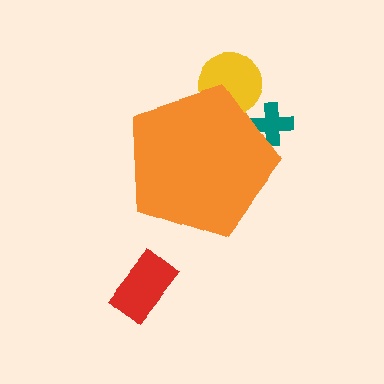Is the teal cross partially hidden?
Yes, the teal cross is partially hidden behind the orange pentagon.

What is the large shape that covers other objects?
An orange pentagon.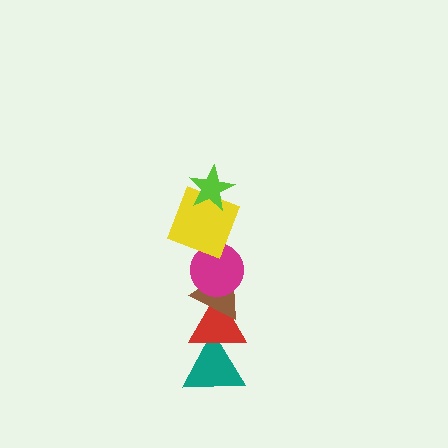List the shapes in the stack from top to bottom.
From top to bottom: the lime star, the yellow square, the magenta circle, the brown triangle, the red triangle, the teal triangle.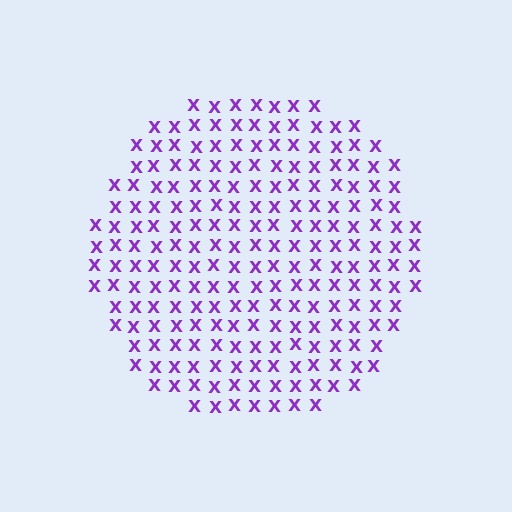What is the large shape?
The large shape is a circle.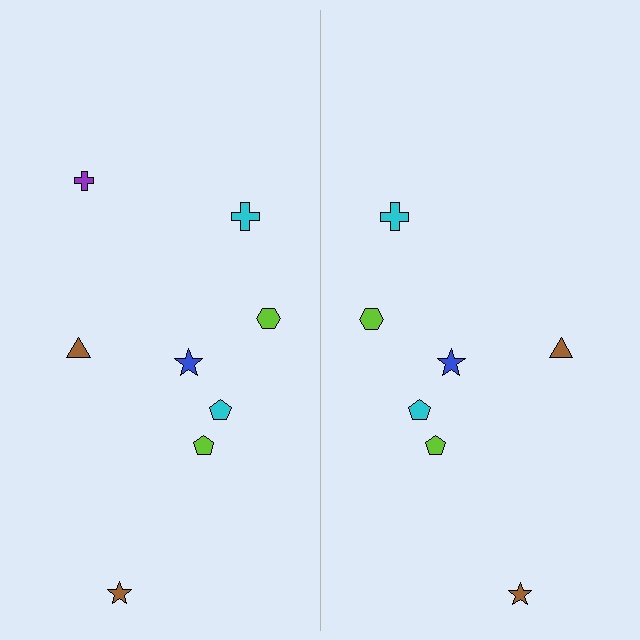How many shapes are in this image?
There are 15 shapes in this image.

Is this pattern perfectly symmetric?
No, the pattern is not perfectly symmetric. A purple cross is missing from the right side.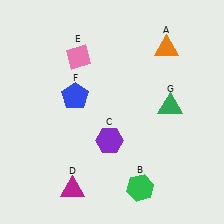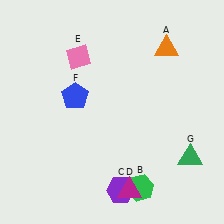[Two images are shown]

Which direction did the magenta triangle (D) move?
The magenta triangle (D) moved right.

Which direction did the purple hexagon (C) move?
The purple hexagon (C) moved down.